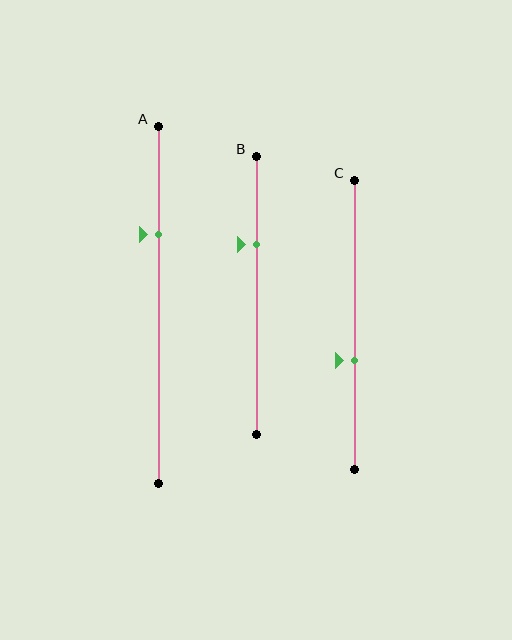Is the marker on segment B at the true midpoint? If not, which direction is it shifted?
No, the marker on segment B is shifted upward by about 18% of the segment length.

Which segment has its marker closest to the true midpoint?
Segment C has its marker closest to the true midpoint.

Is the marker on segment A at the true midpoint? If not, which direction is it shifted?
No, the marker on segment A is shifted upward by about 20% of the segment length.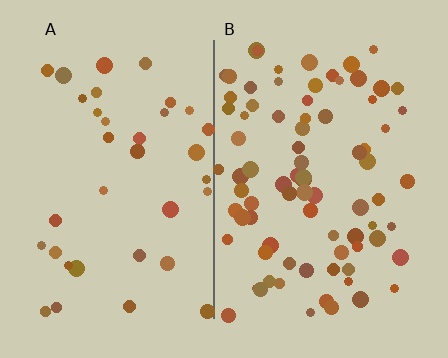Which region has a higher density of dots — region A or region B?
B (the right).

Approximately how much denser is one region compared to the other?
Approximately 2.3× — region B over region A.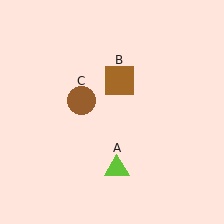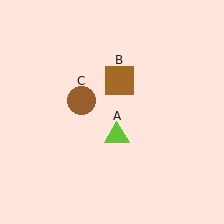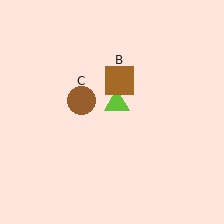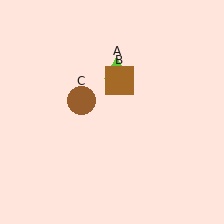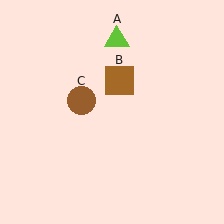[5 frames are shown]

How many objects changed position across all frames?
1 object changed position: lime triangle (object A).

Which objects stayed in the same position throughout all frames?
Brown square (object B) and brown circle (object C) remained stationary.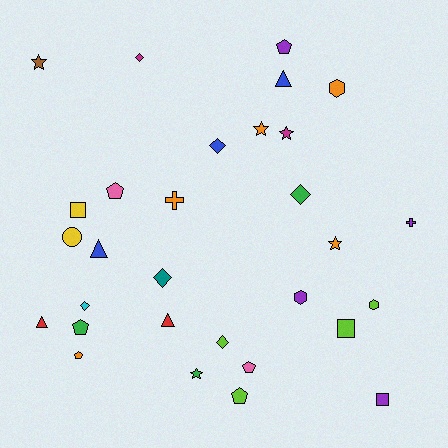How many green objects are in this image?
There are 3 green objects.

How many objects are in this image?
There are 30 objects.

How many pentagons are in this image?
There are 6 pentagons.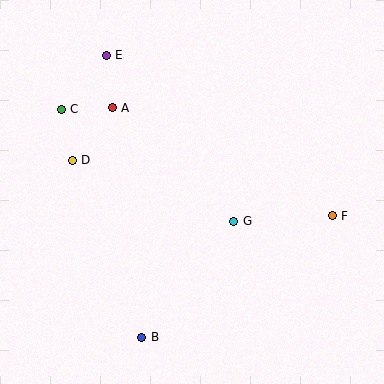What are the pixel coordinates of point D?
Point D is at (72, 160).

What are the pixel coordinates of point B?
Point B is at (142, 337).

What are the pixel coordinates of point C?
Point C is at (61, 109).